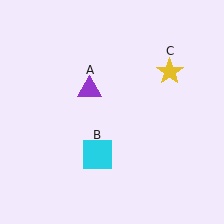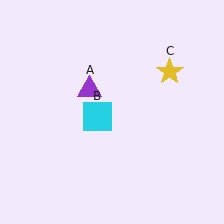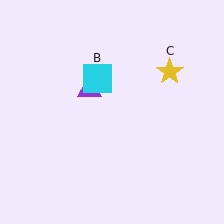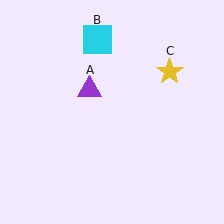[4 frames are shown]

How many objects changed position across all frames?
1 object changed position: cyan square (object B).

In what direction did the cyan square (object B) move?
The cyan square (object B) moved up.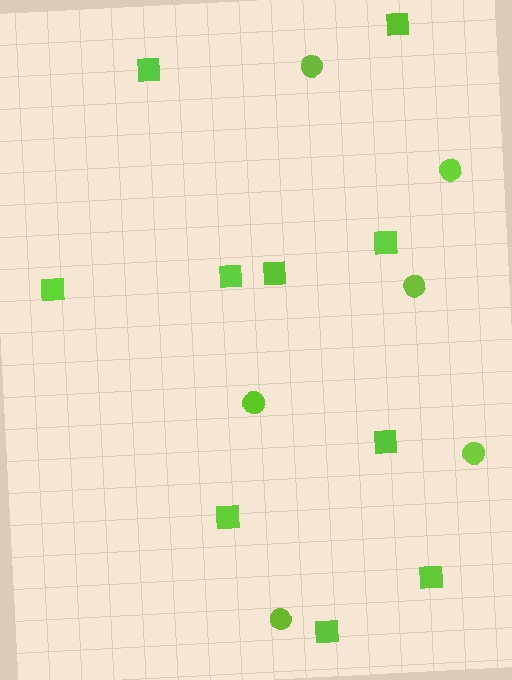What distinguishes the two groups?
There are 2 groups: one group of squares (10) and one group of circles (6).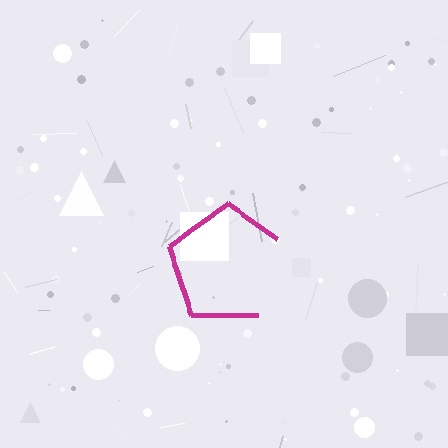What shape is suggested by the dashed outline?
The dashed outline suggests a pentagon.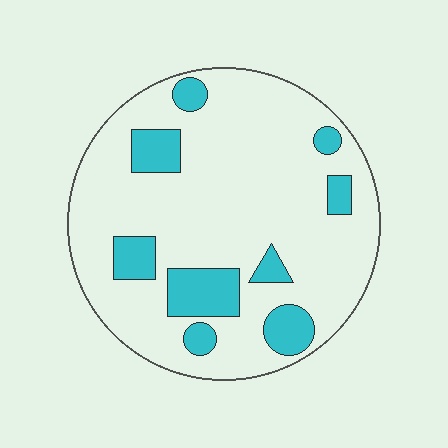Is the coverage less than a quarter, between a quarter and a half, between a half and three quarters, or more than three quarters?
Less than a quarter.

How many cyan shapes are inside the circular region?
9.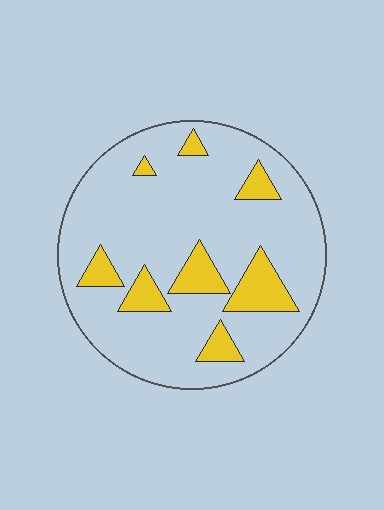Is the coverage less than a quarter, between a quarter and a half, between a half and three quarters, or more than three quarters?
Less than a quarter.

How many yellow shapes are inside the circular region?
8.